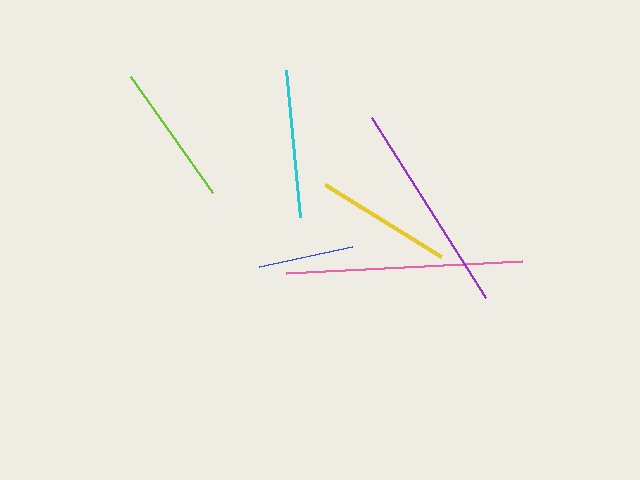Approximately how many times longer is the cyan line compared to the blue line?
The cyan line is approximately 1.5 times the length of the blue line.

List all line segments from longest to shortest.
From longest to shortest: pink, purple, cyan, lime, yellow, blue.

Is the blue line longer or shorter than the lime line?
The lime line is longer than the blue line.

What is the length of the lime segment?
The lime segment is approximately 141 pixels long.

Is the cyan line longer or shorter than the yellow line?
The cyan line is longer than the yellow line.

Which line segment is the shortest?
The blue line is the shortest at approximately 96 pixels.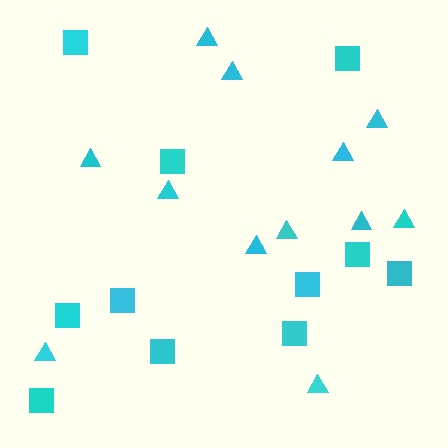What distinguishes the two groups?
There are 2 groups: one group of squares (11) and one group of triangles (12).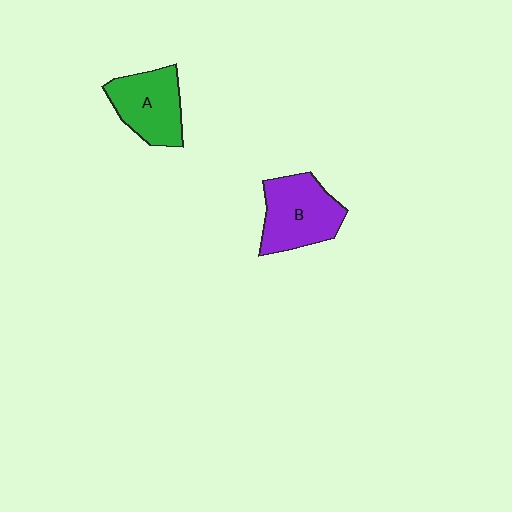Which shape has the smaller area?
Shape A (green).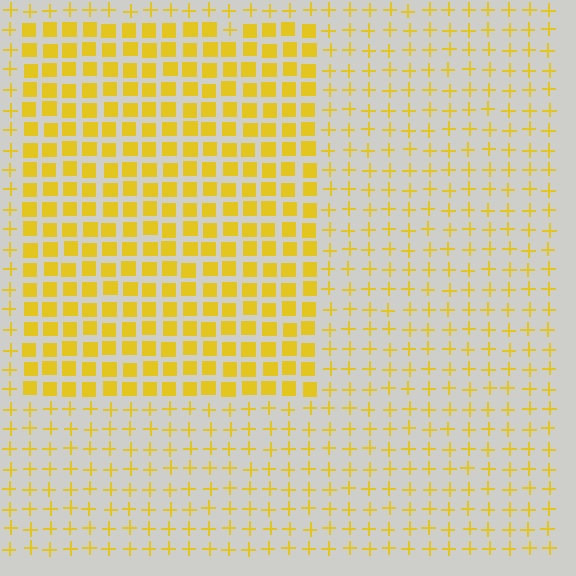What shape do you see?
I see a rectangle.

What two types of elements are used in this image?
The image uses squares inside the rectangle region and plus signs outside it.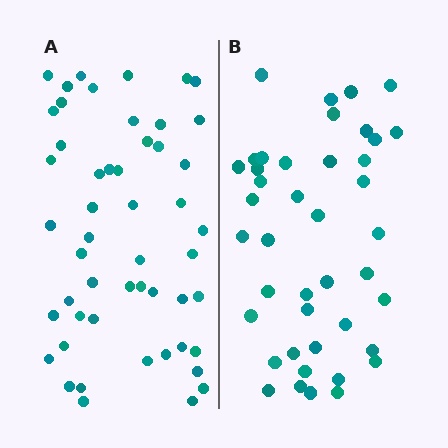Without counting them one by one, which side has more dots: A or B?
Region A (the left region) has more dots.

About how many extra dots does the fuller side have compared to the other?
Region A has roughly 8 or so more dots than region B.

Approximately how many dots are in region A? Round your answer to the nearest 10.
About 50 dots. (The exact count is 51, which rounds to 50.)